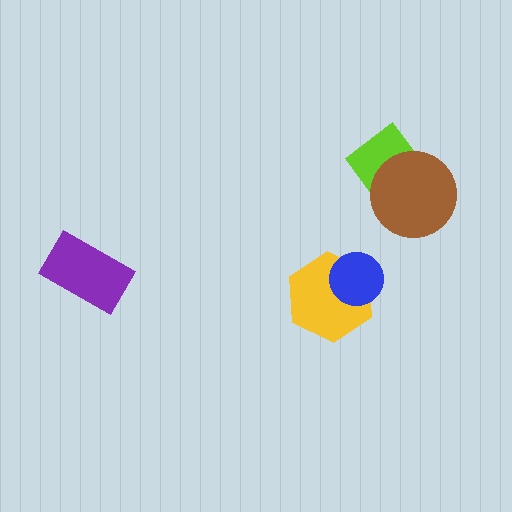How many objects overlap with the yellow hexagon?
1 object overlaps with the yellow hexagon.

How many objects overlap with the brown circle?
1 object overlaps with the brown circle.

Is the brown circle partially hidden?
No, no other shape covers it.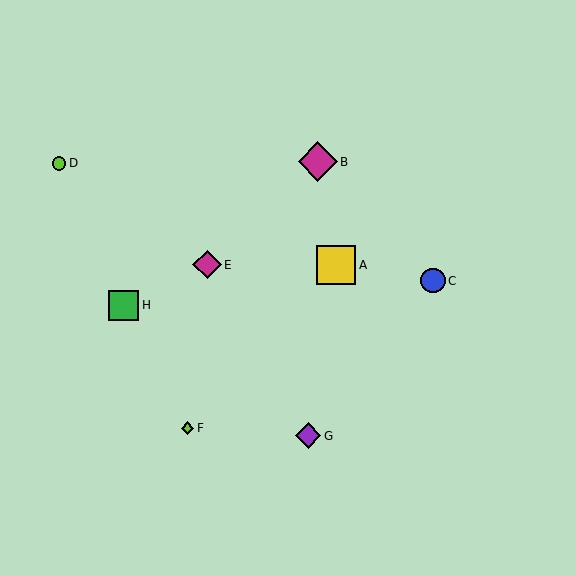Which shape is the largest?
The yellow square (labeled A) is the largest.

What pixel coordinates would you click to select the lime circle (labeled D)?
Click at (59, 164) to select the lime circle D.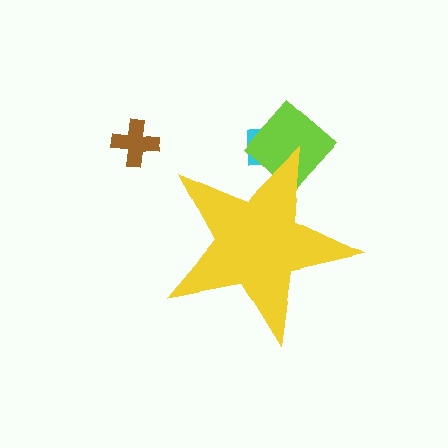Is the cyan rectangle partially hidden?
Yes, the cyan rectangle is partially hidden behind the yellow star.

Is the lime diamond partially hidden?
Yes, the lime diamond is partially hidden behind the yellow star.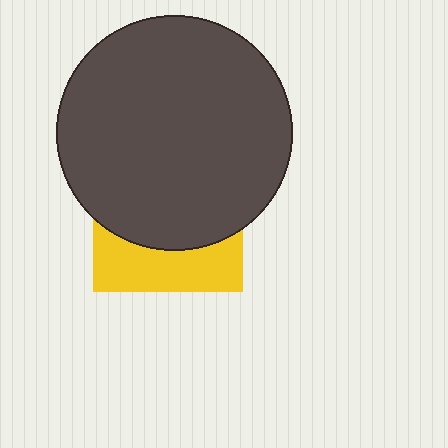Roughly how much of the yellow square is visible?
A small part of it is visible (roughly 33%).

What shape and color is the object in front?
The object in front is a dark gray circle.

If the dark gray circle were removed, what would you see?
You would see the complete yellow square.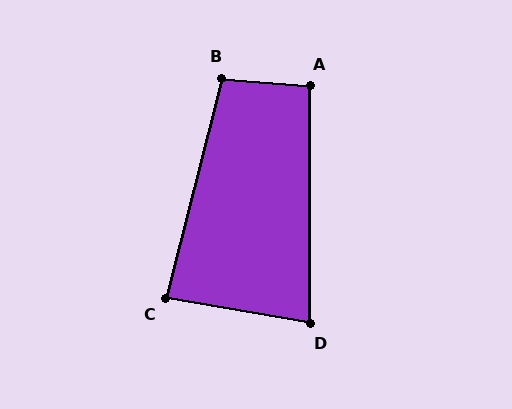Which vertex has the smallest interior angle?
D, at approximately 80 degrees.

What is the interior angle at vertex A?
Approximately 95 degrees (approximately right).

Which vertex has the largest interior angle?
B, at approximately 100 degrees.